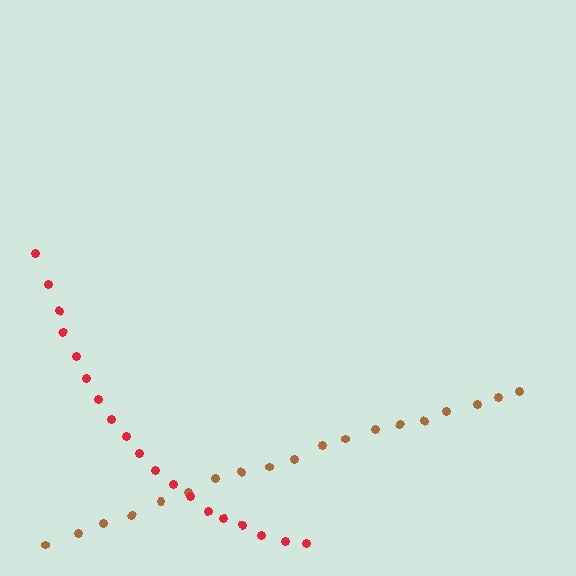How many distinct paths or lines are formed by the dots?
There are 2 distinct paths.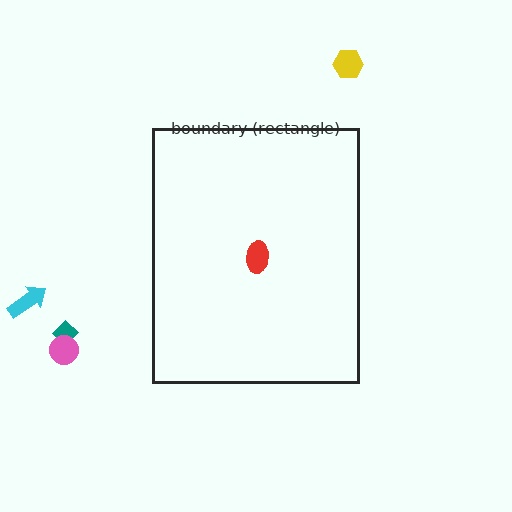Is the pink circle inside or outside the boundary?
Outside.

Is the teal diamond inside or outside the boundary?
Outside.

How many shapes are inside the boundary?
1 inside, 4 outside.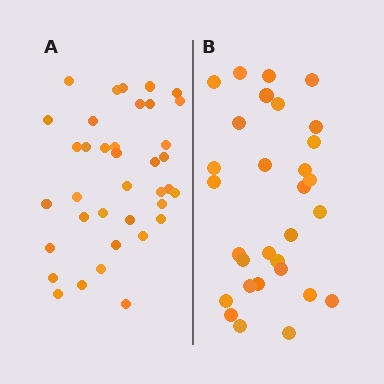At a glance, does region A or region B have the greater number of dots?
Region A (the left region) has more dots.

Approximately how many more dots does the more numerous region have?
Region A has roughly 8 or so more dots than region B.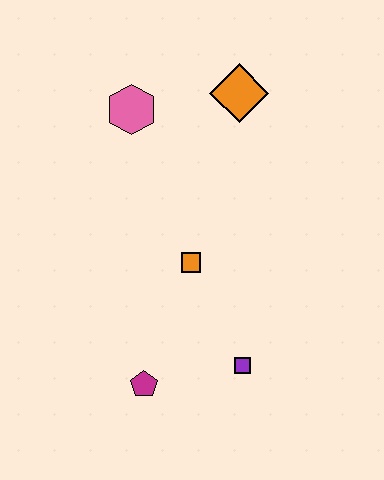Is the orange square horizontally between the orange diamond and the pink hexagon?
Yes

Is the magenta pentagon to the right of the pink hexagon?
Yes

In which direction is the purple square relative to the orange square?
The purple square is below the orange square.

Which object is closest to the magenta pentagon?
The purple square is closest to the magenta pentagon.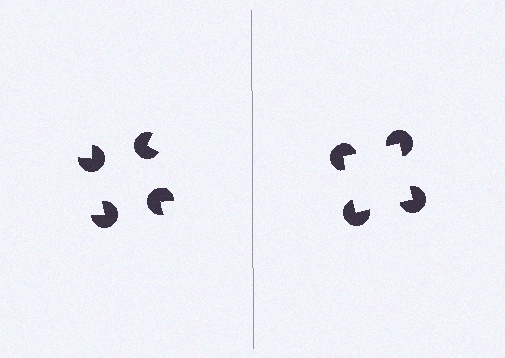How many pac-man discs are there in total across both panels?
8 — 4 on each side.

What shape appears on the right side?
An illusory square.